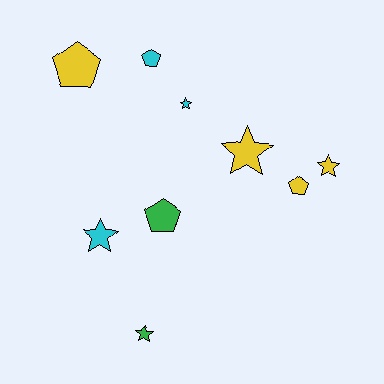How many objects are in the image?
There are 9 objects.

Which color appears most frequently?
Yellow, with 4 objects.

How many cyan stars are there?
There are 2 cyan stars.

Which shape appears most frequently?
Star, with 5 objects.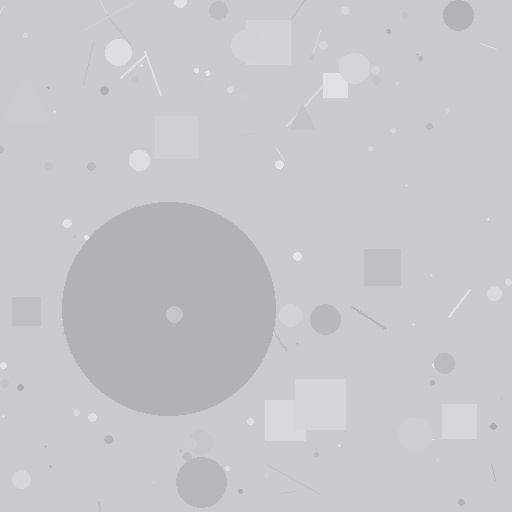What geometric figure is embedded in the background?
A circle is embedded in the background.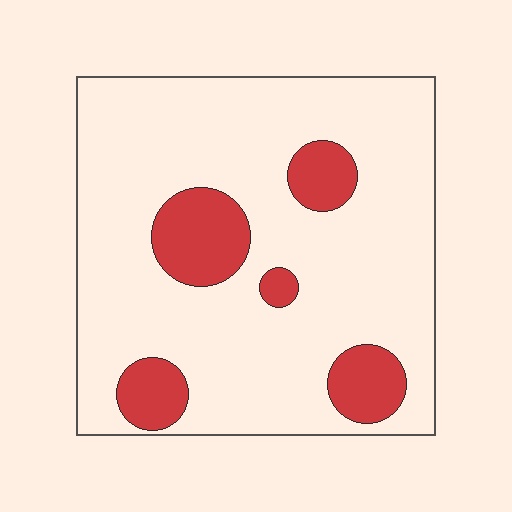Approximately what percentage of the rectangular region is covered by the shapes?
Approximately 15%.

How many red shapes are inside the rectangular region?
5.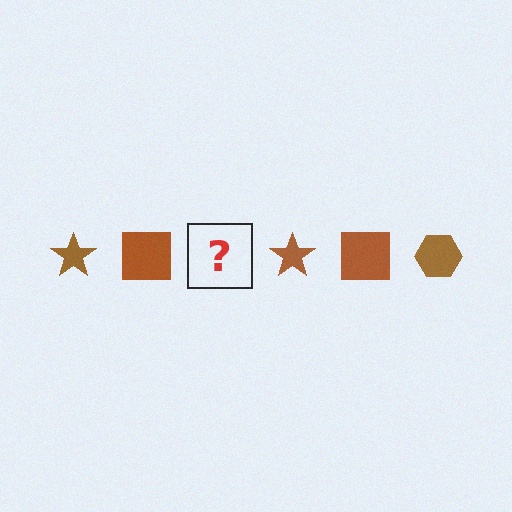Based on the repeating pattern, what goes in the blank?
The blank should be a brown hexagon.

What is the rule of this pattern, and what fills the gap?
The rule is that the pattern cycles through star, square, hexagon shapes in brown. The gap should be filled with a brown hexagon.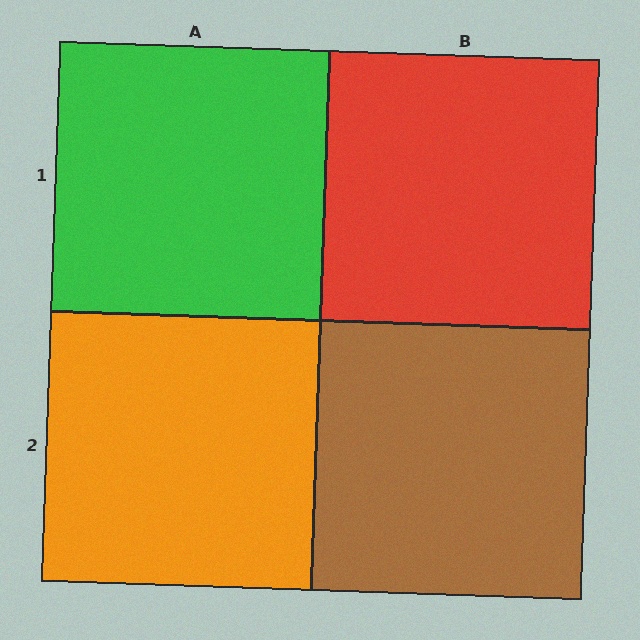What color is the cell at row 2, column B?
Brown.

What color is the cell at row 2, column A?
Orange.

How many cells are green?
1 cell is green.